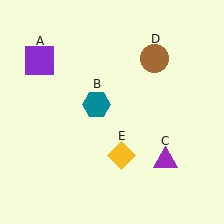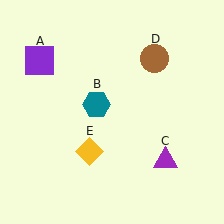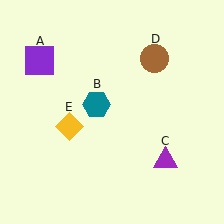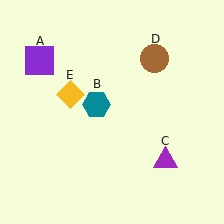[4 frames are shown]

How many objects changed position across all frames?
1 object changed position: yellow diamond (object E).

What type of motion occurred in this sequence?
The yellow diamond (object E) rotated clockwise around the center of the scene.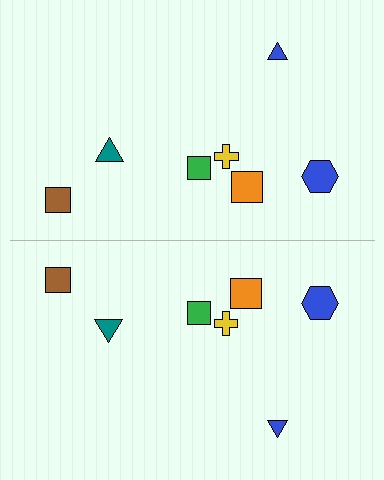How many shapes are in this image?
There are 14 shapes in this image.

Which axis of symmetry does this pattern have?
The pattern has a horizontal axis of symmetry running through the center of the image.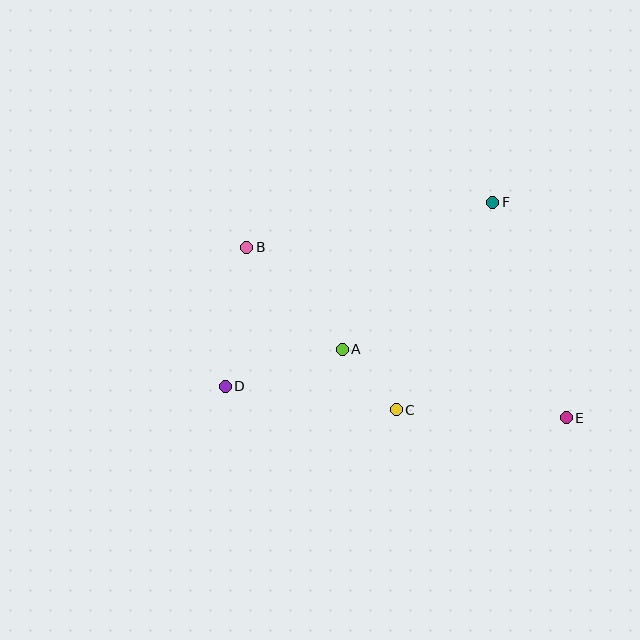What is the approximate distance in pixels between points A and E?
The distance between A and E is approximately 234 pixels.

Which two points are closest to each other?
Points A and C are closest to each other.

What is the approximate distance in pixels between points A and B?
The distance between A and B is approximately 140 pixels.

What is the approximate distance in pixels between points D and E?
The distance between D and E is approximately 342 pixels.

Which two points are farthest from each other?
Points B and E are farthest from each other.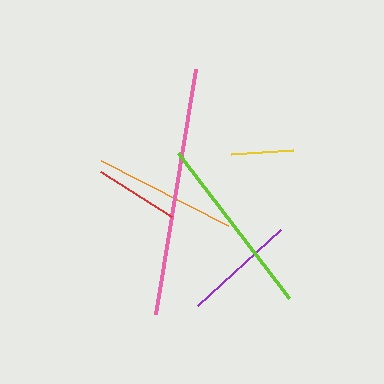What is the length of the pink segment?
The pink segment is approximately 248 pixels long.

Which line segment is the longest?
The pink line is the longest at approximately 248 pixels.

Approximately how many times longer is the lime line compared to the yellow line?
The lime line is approximately 3.0 times the length of the yellow line.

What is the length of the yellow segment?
The yellow segment is approximately 62 pixels long.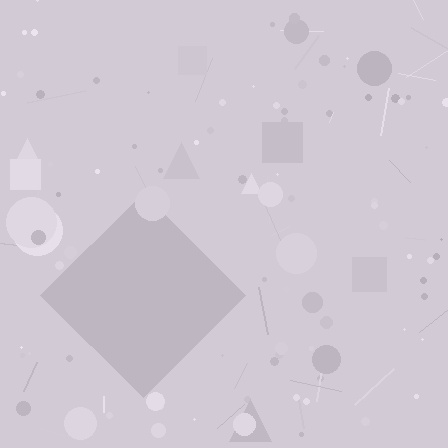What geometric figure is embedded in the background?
A diamond is embedded in the background.